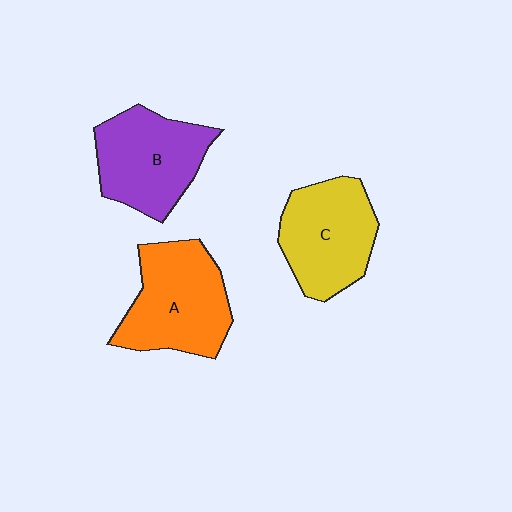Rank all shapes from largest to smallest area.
From largest to smallest: A (orange), B (purple), C (yellow).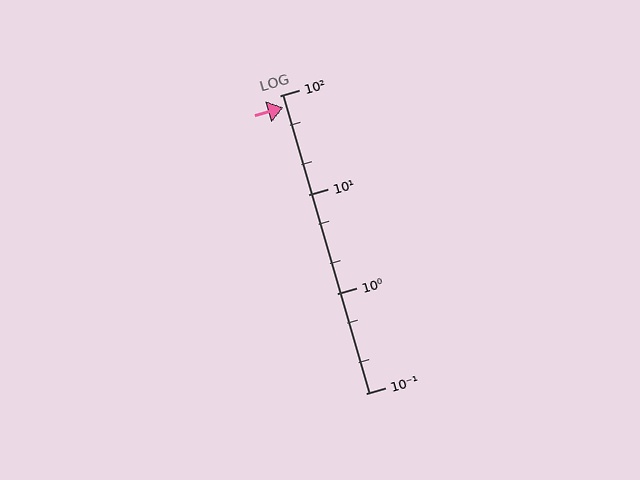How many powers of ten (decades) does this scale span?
The scale spans 3 decades, from 0.1 to 100.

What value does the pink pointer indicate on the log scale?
The pointer indicates approximately 75.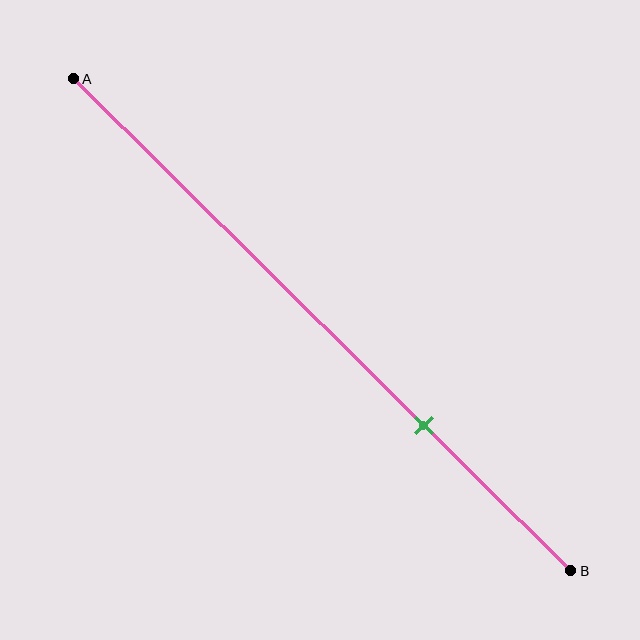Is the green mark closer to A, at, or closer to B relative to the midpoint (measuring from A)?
The green mark is closer to point B than the midpoint of segment AB.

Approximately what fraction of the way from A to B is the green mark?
The green mark is approximately 70% of the way from A to B.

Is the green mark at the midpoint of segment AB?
No, the mark is at about 70% from A, not at the 50% midpoint.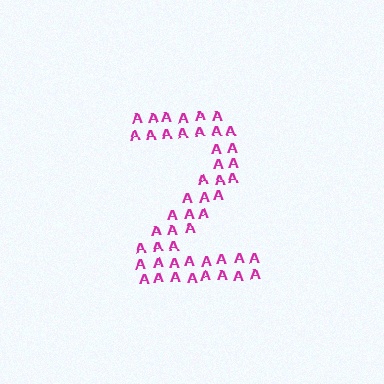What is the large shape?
The large shape is the digit 2.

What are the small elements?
The small elements are letter A's.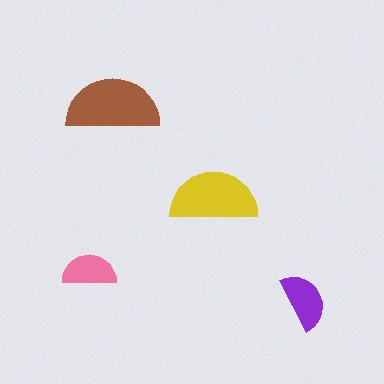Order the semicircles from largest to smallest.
the brown one, the yellow one, the purple one, the pink one.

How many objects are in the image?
There are 4 objects in the image.